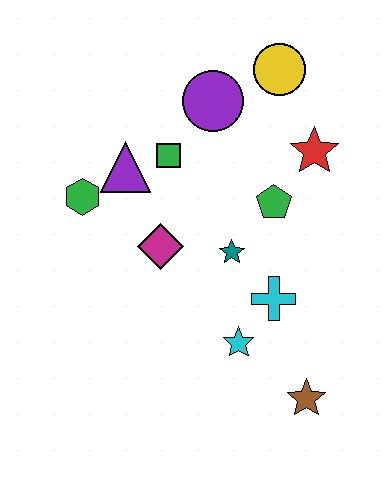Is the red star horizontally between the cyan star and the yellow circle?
No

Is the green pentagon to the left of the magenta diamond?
No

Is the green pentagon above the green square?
No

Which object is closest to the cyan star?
The cyan cross is closest to the cyan star.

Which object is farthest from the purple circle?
The brown star is farthest from the purple circle.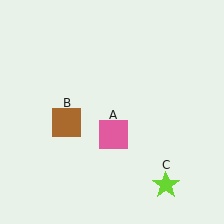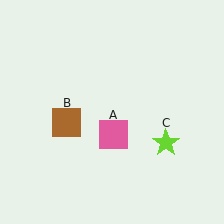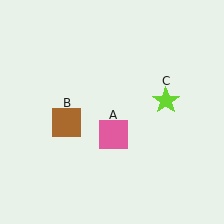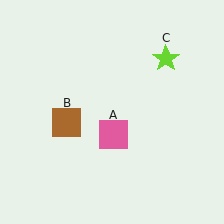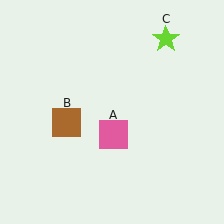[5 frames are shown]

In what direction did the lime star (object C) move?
The lime star (object C) moved up.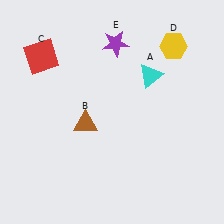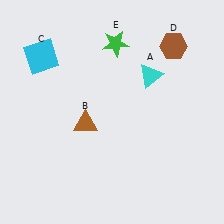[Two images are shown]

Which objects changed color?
C changed from red to cyan. D changed from yellow to brown. E changed from purple to green.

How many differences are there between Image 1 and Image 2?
There are 3 differences between the two images.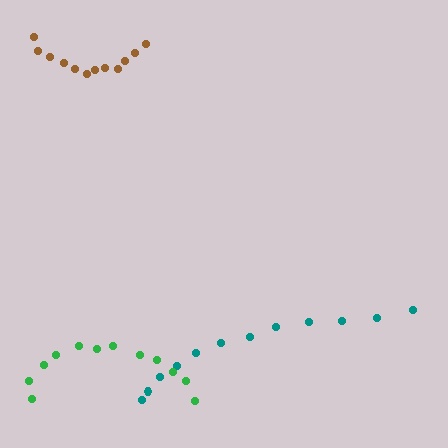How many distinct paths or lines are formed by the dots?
There are 3 distinct paths.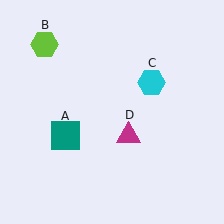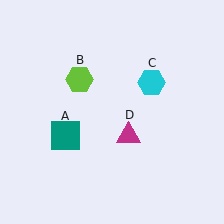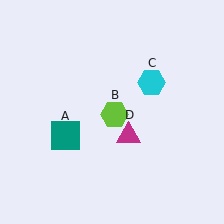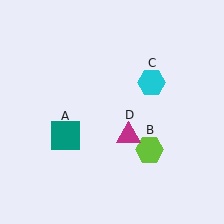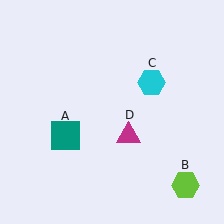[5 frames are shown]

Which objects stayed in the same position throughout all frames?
Teal square (object A) and cyan hexagon (object C) and magenta triangle (object D) remained stationary.